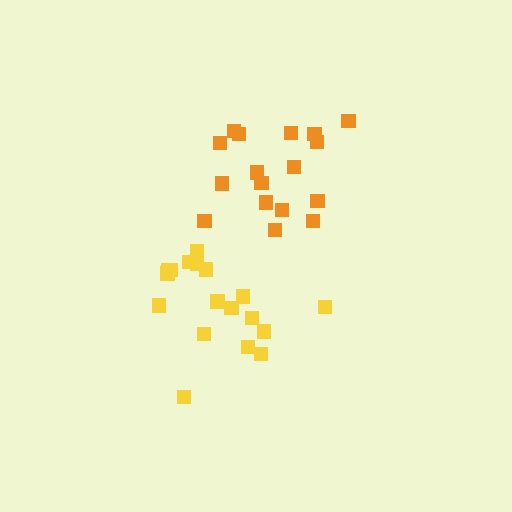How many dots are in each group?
Group 1: 18 dots, Group 2: 17 dots (35 total).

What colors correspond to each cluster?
The clusters are colored: yellow, orange.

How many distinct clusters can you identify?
There are 2 distinct clusters.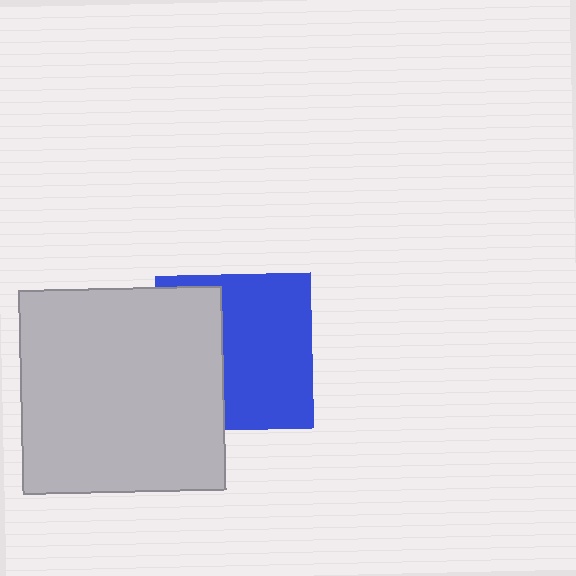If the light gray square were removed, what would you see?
You would see the complete blue square.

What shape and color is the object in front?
The object in front is a light gray square.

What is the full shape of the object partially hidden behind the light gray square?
The partially hidden object is a blue square.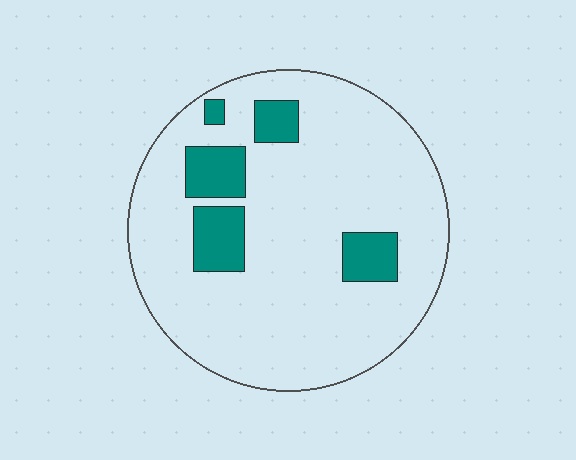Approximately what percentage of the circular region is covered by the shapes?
Approximately 15%.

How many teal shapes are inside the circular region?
5.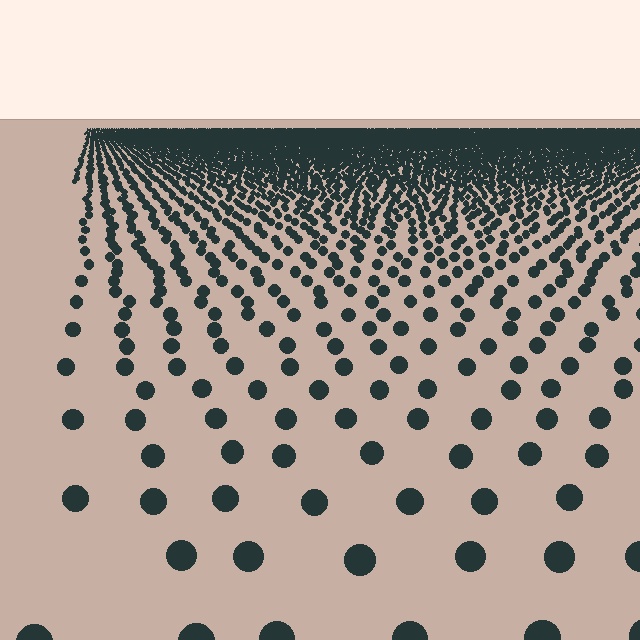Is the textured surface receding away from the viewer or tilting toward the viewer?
The surface is receding away from the viewer. Texture elements get smaller and denser toward the top.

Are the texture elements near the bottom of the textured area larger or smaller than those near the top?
Larger. Near the bottom, elements are closer to the viewer and appear at a bigger on-screen size.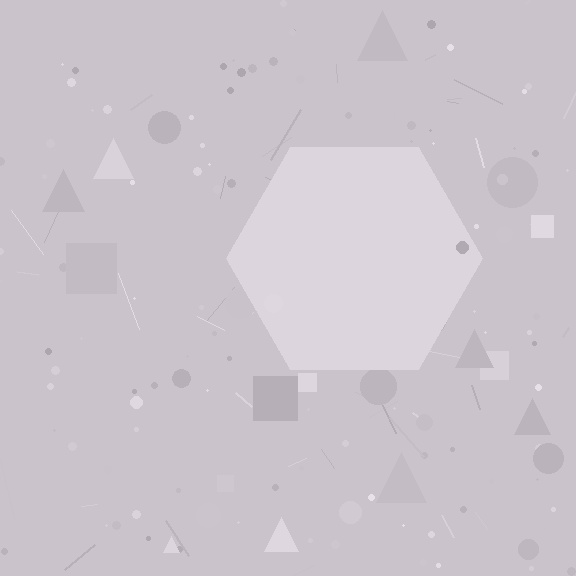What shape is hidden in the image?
A hexagon is hidden in the image.